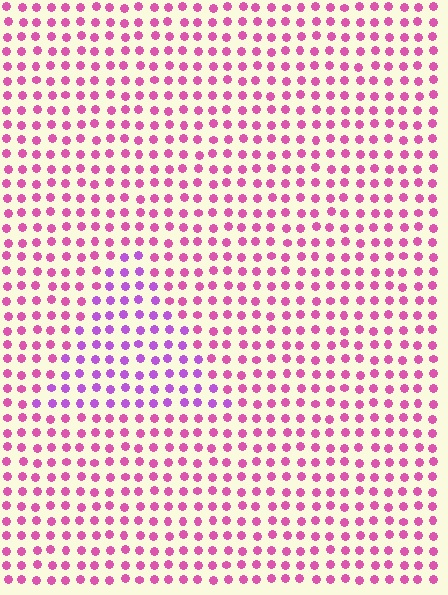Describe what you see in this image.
The image is filled with small pink elements in a uniform arrangement. A triangle-shaped region is visible where the elements are tinted to a slightly different hue, forming a subtle color boundary.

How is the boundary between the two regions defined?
The boundary is defined purely by a slight shift in hue (about 34 degrees). Spacing, size, and orientation are identical on both sides.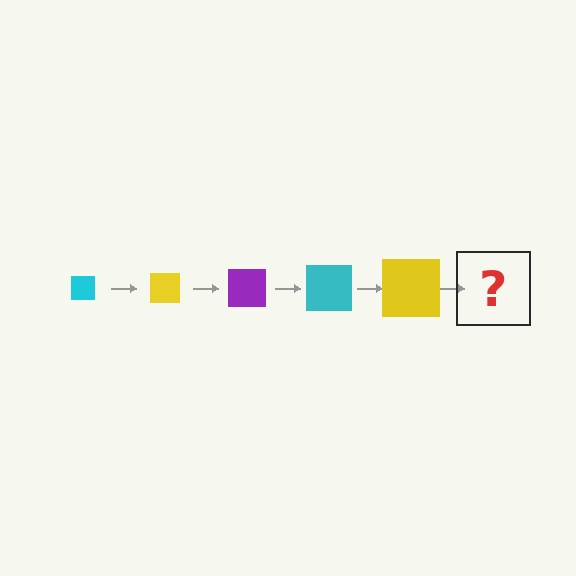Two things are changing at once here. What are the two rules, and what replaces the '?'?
The two rules are that the square grows larger each step and the color cycles through cyan, yellow, and purple. The '?' should be a purple square, larger than the previous one.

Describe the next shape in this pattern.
It should be a purple square, larger than the previous one.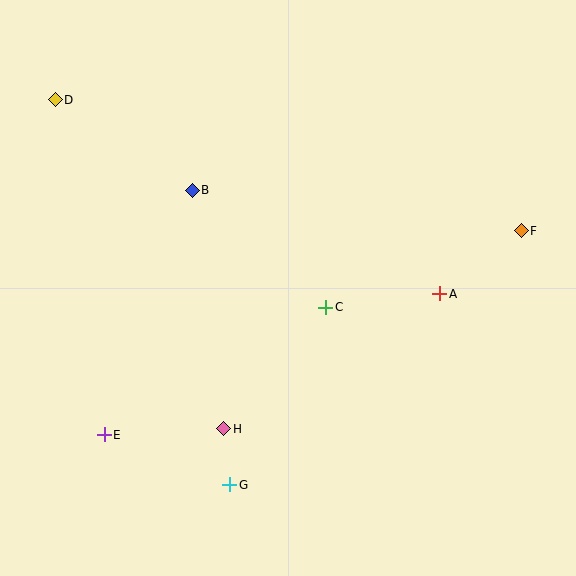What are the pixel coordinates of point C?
Point C is at (326, 307).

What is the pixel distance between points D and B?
The distance between D and B is 164 pixels.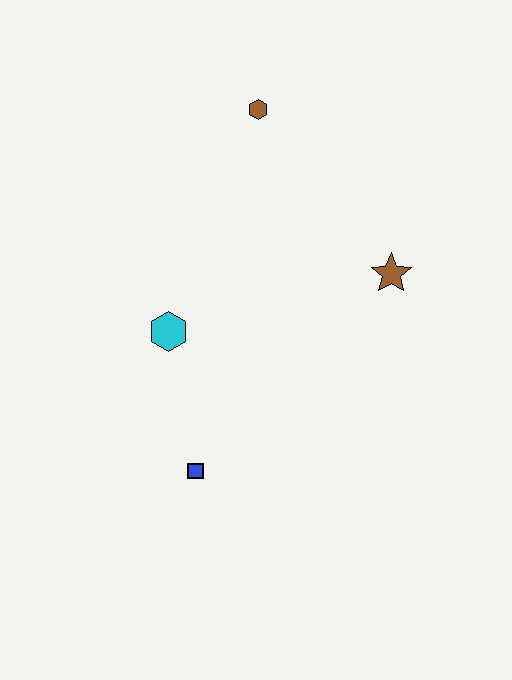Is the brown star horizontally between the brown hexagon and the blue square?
No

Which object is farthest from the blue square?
The brown hexagon is farthest from the blue square.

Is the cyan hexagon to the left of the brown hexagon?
Yes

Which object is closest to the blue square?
The cyan hexagon is closest to the blue square.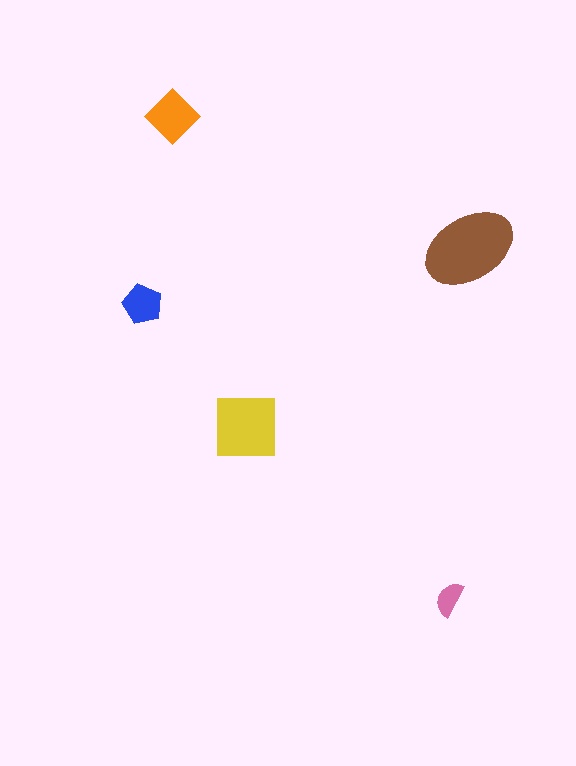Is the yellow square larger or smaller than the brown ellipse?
Smaller.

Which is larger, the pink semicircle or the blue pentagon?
The blue pentagon.